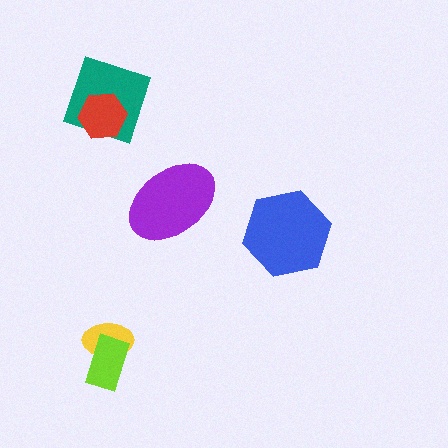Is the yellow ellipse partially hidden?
Yes, it is partially covered by another shape.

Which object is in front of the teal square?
The red hexagon is in front of the teal square.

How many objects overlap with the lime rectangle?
1 object overlaps with the lime rectangle.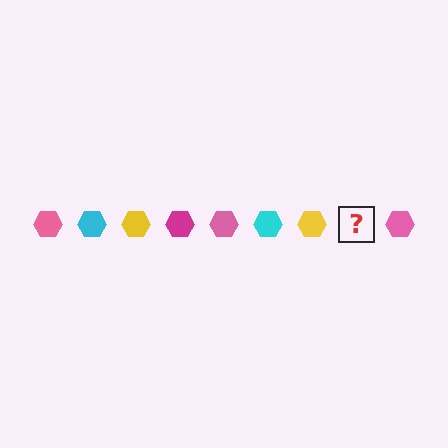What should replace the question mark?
The question mark should be replaced with a magenta hexagon.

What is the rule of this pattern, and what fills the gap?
The rule is that the pattern cycles through pink, cyan, yellow, magenta hexagons. The gap should be filled with a magenta hexagon.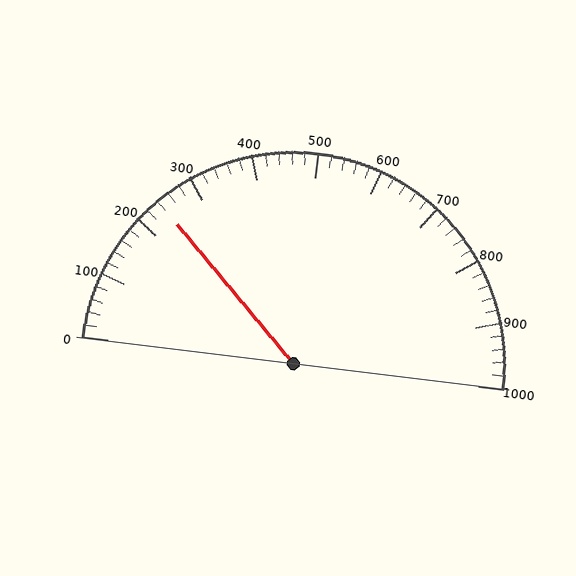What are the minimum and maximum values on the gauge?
The gauge ranges from 0 to 1000.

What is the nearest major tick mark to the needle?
The nearest major tick mark is 200.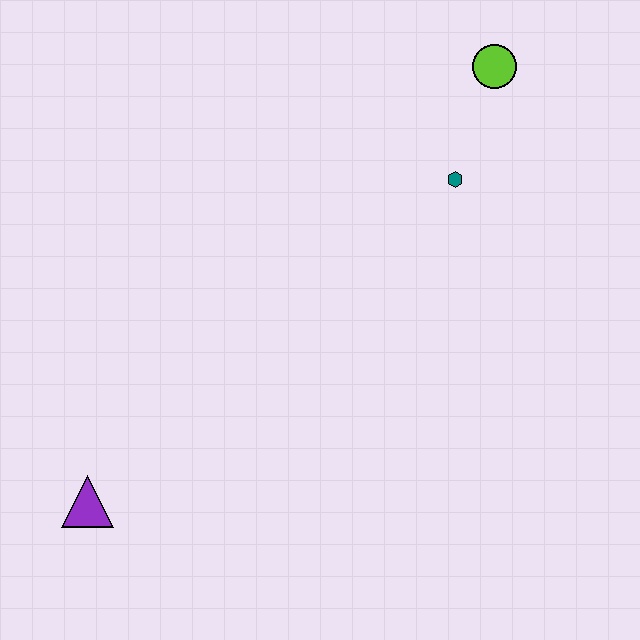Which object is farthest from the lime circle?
The purple triangle is farthest from the lime circle.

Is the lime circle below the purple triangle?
No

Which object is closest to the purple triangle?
The teal hexagon is closest to the purple triangle.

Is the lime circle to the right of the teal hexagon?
Yes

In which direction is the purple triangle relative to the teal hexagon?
The purple triangle is to the left of the teal hexagon.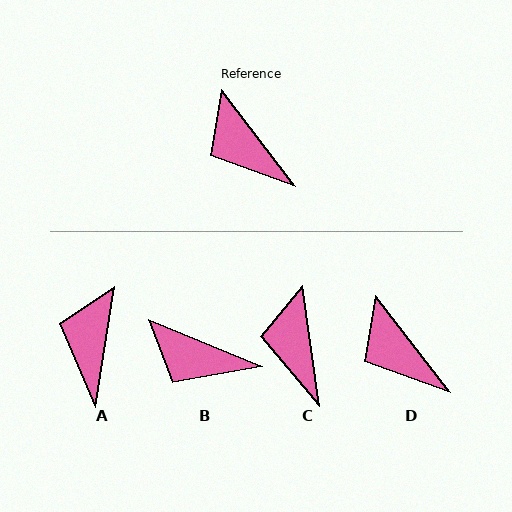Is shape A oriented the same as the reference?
No, it is off by about 47 degrees.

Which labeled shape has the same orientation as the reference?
D.